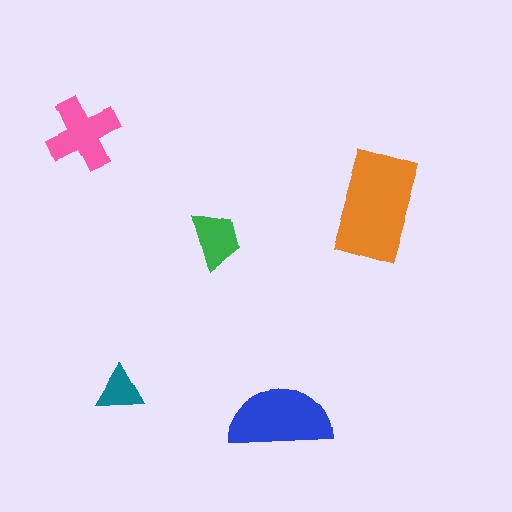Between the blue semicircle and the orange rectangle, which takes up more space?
The orange rectangle.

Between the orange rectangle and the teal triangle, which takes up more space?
The orange rectangle.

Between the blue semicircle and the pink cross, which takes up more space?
The blue semicircle.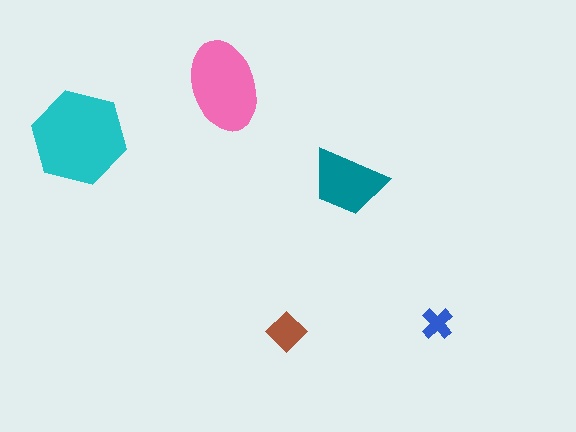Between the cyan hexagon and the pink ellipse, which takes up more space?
The cyan hexagon.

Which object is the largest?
The cyan hexagon.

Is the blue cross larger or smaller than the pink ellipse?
Smaller.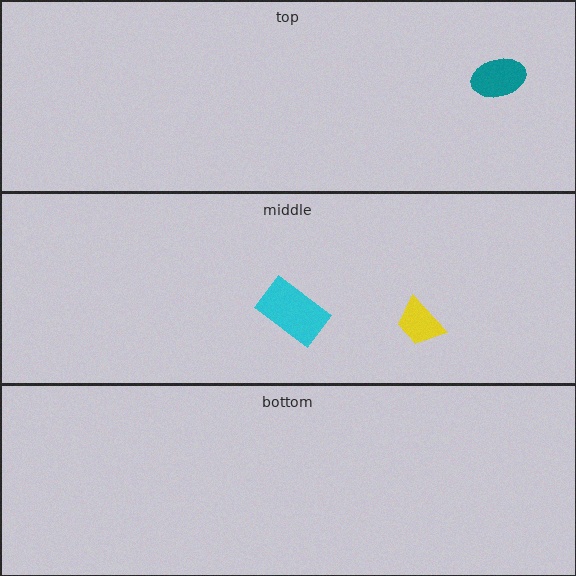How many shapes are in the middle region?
2.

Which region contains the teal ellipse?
The top region.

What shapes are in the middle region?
The cyan rectangle, the yellow trapezoid.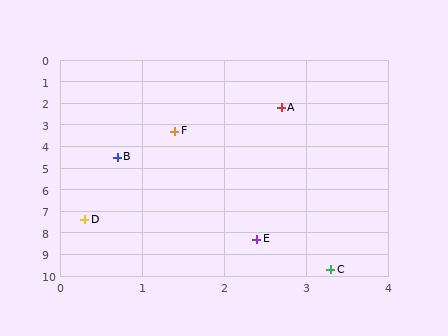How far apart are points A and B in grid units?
Points A and B are about 3.0 grid units apart.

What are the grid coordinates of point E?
Point E is at approximately (2.4, 8.3).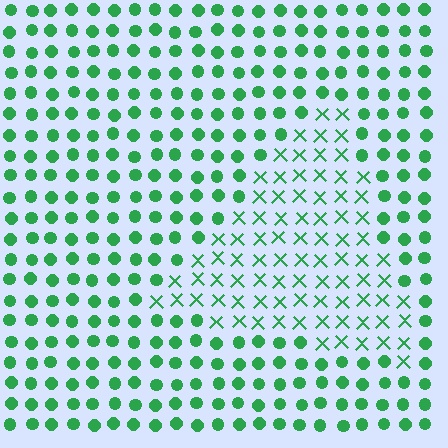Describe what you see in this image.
The image is filled with small green elements arranged in a uniform grid. A triangle-shaped region contains X marks, while the surrounding area contains circles. The boundary is defined purely by the change in element shape.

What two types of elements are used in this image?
The image uses X marks inside the triangle region and circles outside it.